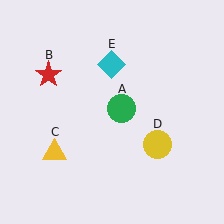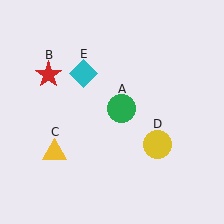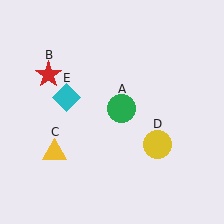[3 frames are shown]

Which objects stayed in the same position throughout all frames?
Green circle (object A) and red star (object B) and yellow triangle (object C) and yellow circle (object D) remained stationary.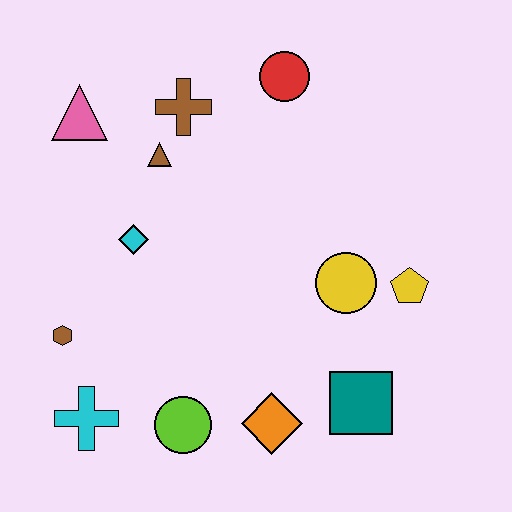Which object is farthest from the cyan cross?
The red circle is farthest from the cyan cross.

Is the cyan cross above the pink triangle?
No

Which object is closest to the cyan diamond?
The brown triangle is closest to the cyan diamond.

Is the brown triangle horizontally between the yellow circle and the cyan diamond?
Yes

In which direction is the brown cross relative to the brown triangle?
The brown cross is above the brown triangle.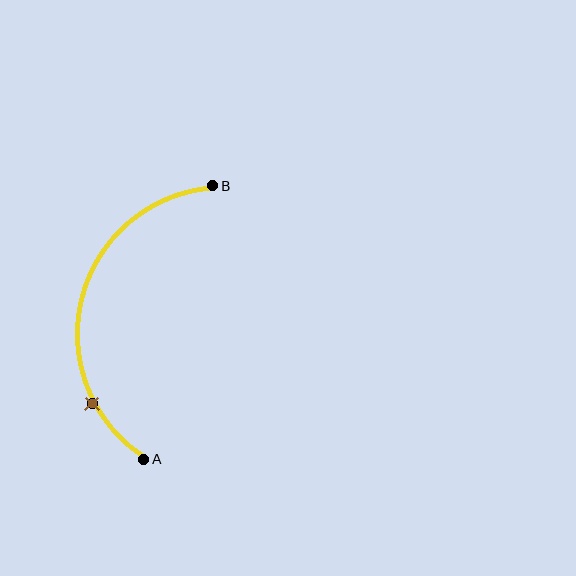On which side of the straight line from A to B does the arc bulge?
The arc bulges to the left of the straight line connecting A and B.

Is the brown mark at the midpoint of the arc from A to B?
No. The brown mark lies on the arc but is closer to endpoint A. The arc midpoint would be at the point on the curve equidistant along the arc from both A and B.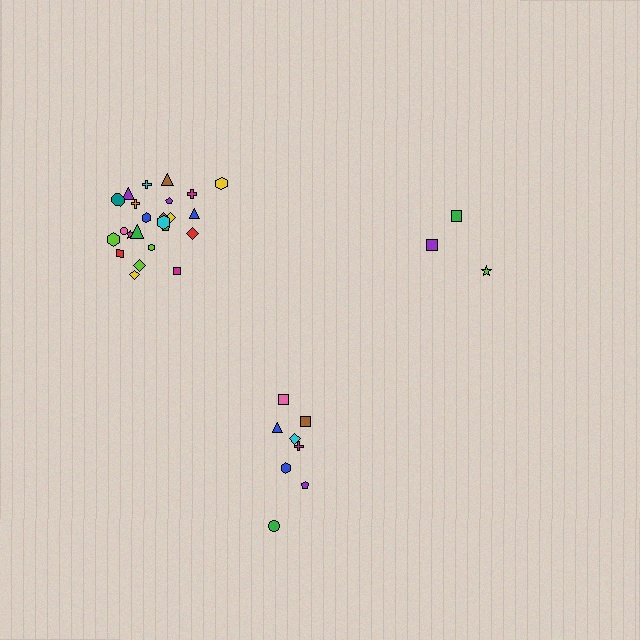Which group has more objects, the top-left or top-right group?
The top-left group.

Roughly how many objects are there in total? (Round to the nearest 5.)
Roughly 35 objects in total.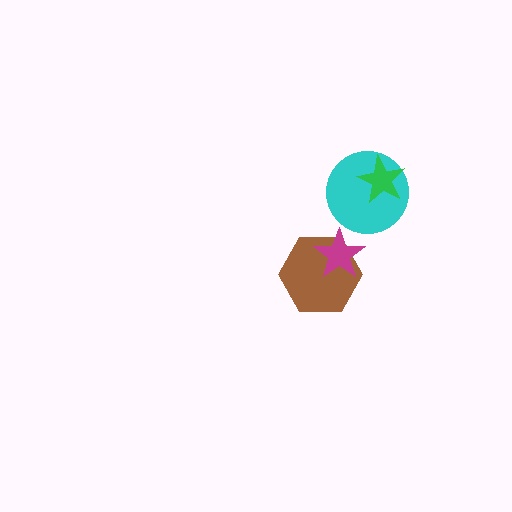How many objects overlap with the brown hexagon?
1 object overlaps with the brown hexagon.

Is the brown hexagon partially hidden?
Yes, it is partially covered by another shape.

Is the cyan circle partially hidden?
Yes, it is partially covered by another shape.